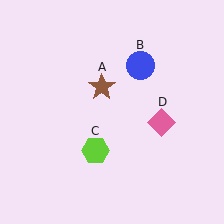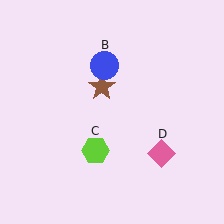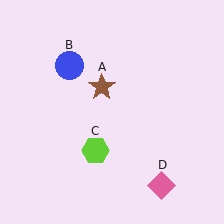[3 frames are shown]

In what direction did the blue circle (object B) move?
The blue circle (object B) moved left.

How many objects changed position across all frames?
2 objects changed position: blue circle (object B), pink diamond (object D).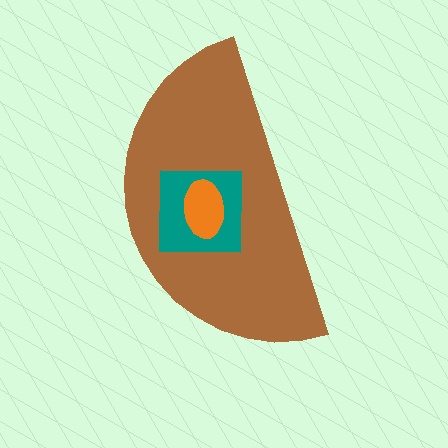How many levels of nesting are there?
3.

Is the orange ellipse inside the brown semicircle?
Yes.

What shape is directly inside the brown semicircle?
The teal square.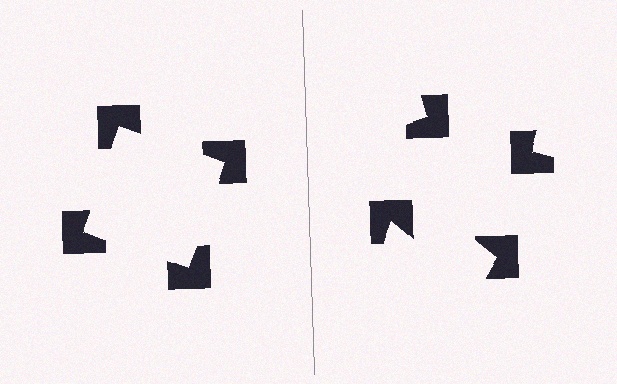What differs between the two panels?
The notched squares are positioned identically on both sides; only the wedge orientations differ. On the left they align to a square; on the right they are misaligned.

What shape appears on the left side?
An illusory square.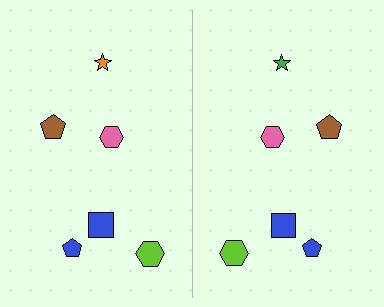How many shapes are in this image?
There are 12 shapes in this image.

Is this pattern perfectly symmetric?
No, the pattern is not perfectly symmetric. The green star on the right side breaks the symmetry — its mirror counterpart is orange.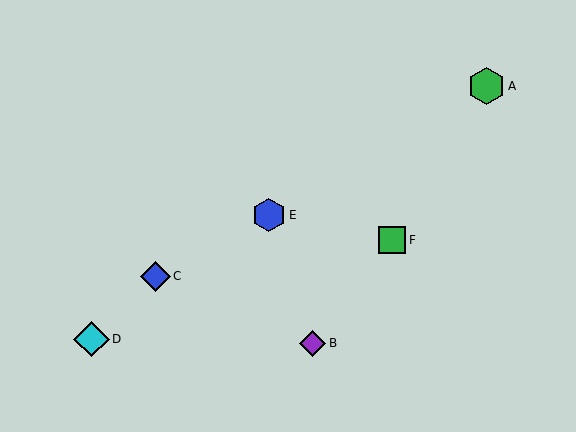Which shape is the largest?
The green hexagon (labeled A) is the largest.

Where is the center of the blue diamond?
The center of the blue diamond is at (155, 276).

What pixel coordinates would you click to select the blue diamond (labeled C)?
Click at (155, 276) to select the blue diamond C.